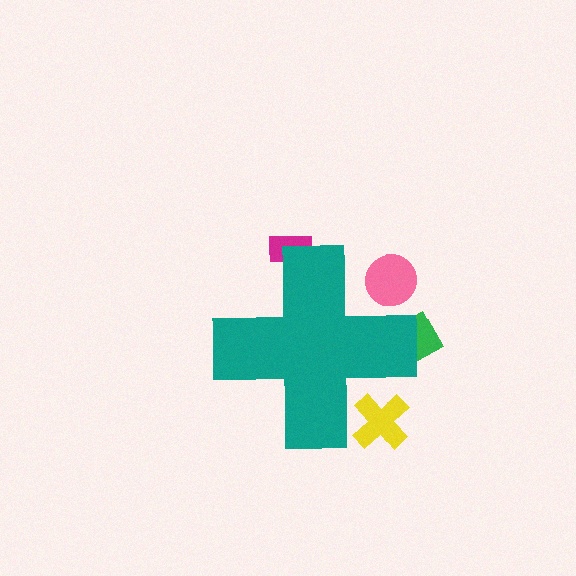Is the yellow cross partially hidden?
Yes, the yellow cross is partially hidden behind the teal cross.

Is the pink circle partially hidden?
Yes, the pink circle is partially hidden behind the teal cross.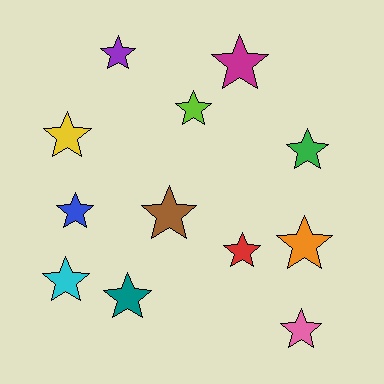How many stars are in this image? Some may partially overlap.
There are 12 stars.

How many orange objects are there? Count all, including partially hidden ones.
There is 1 orange object.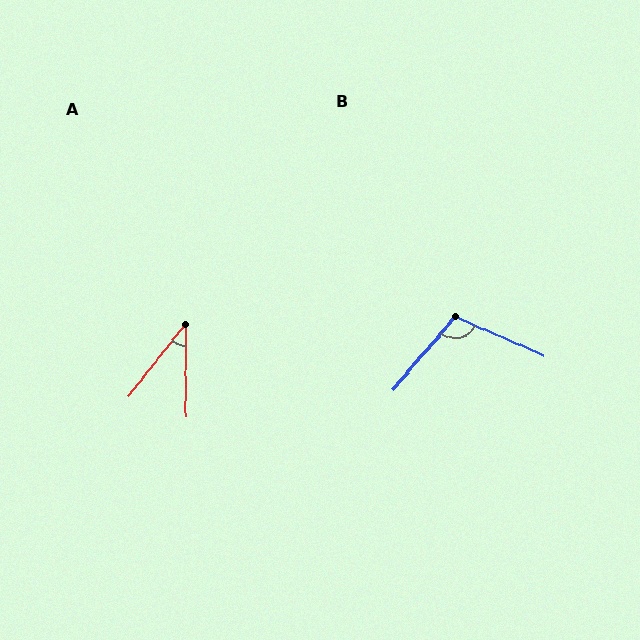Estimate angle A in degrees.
Approximately 38 degrees.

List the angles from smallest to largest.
A (38°), B (107°).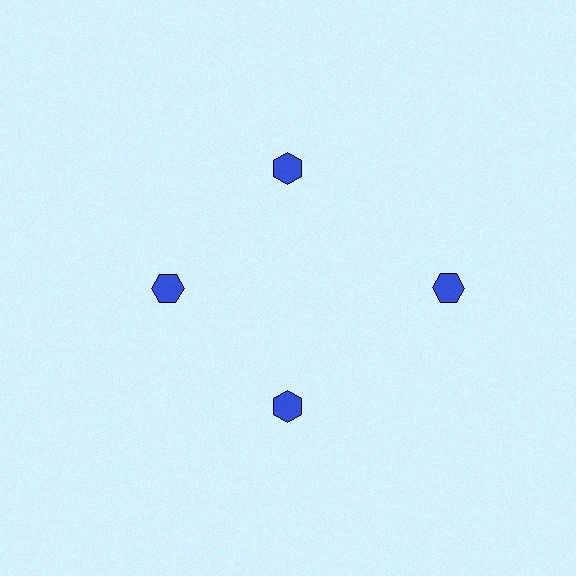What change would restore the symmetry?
The symmetry would be restored by moving it inward, back onto the ring so that all 4 hexagons sit at equal angles and equal distance from the center.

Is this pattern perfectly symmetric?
No. The 4 blue hexagons are arranged in a ring, but one element near the 3 o'clock position is pushed outward from the center, breaking the 4-fold rotational symmetry.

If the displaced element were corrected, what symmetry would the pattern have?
It would have 4-fold rotational symmetry — the pattern would map onto itself every 90 degrees.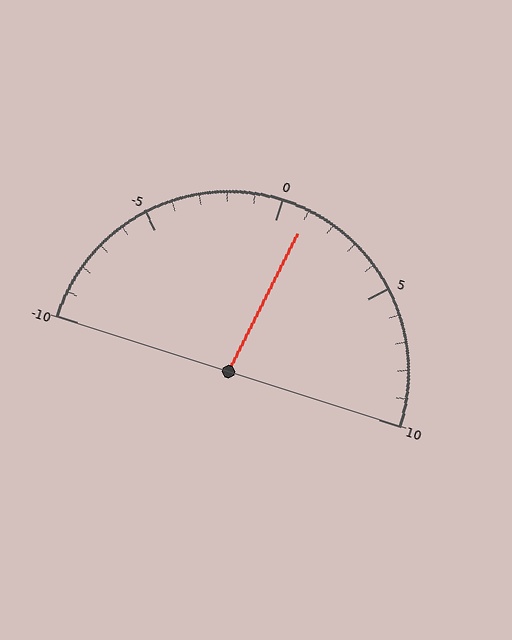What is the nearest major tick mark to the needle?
The nearest major tick mark is 0.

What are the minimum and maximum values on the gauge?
The gauge ranges from -10 to 10.